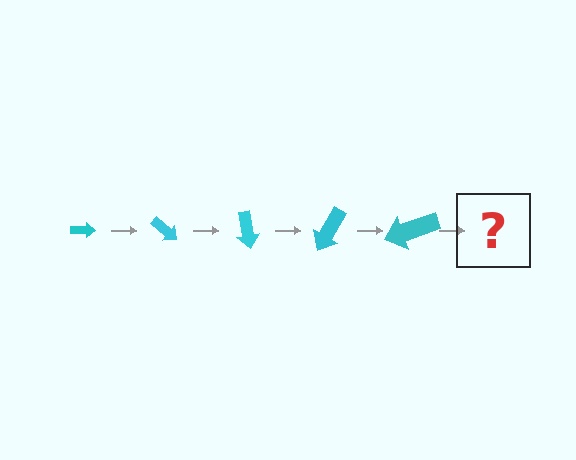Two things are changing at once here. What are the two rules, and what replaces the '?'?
The two rules are that the arrow grows larger each step and it rotates 40 degrees each step. The '?' should be an arrow, larger than the previous one and rotated 200 degrees from the start.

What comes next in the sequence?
The next element should be an arrow, larger than the previous one and rotated 200 degrees from the start.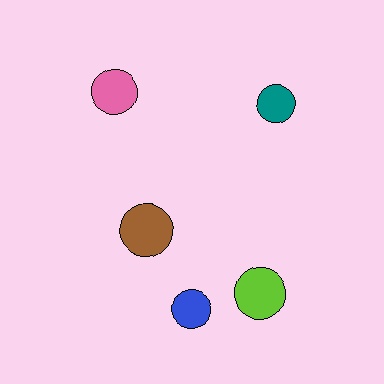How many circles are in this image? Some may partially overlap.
There are 5 circles.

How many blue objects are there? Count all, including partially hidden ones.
There is 1 blue object.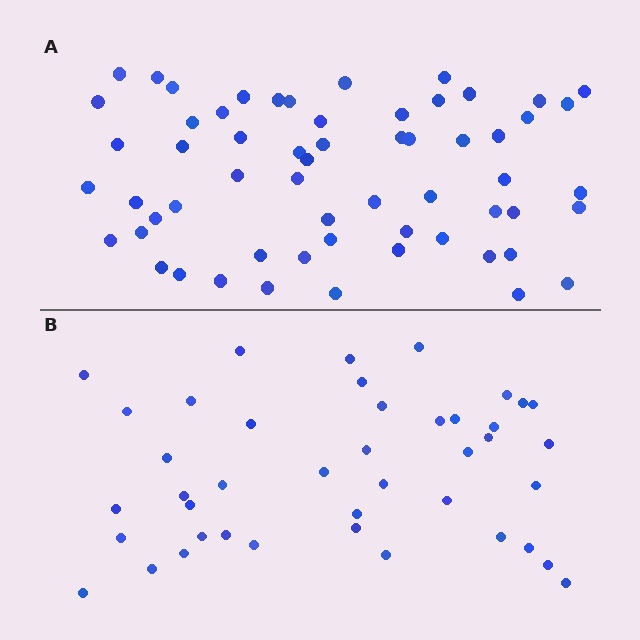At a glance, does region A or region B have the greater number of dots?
Region A (the top region) has more dots.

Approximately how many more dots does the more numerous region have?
Region A has approximately 20 more dots than region B.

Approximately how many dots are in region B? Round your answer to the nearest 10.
About 40 dots. (The exact count is 42, which rounds to 40.)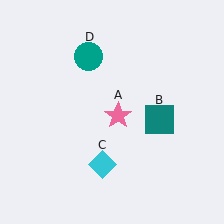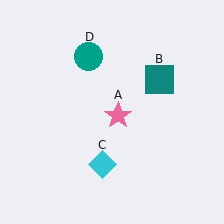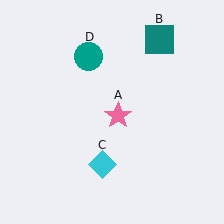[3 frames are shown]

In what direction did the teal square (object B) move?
The teal square (object B) moved up.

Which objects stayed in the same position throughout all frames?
Pink star (object A) and cyan diamond (object C) and teal circle (object D) remained stationary.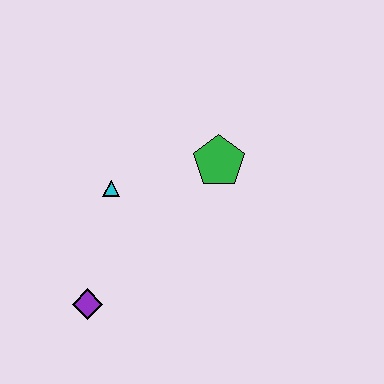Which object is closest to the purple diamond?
The cyan triangle is closest to the purple diamond.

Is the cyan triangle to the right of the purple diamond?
Yes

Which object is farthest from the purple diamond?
The green pentagon is farthest from the purple diamond.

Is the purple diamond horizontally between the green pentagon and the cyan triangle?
No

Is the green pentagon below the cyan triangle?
No